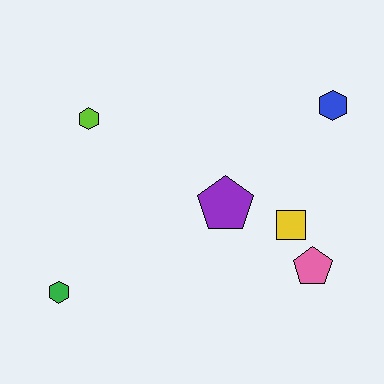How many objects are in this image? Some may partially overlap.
There are 6 objects.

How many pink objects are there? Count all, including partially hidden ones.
There is 1 pink object.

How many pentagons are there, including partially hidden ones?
There are 2 pentagons.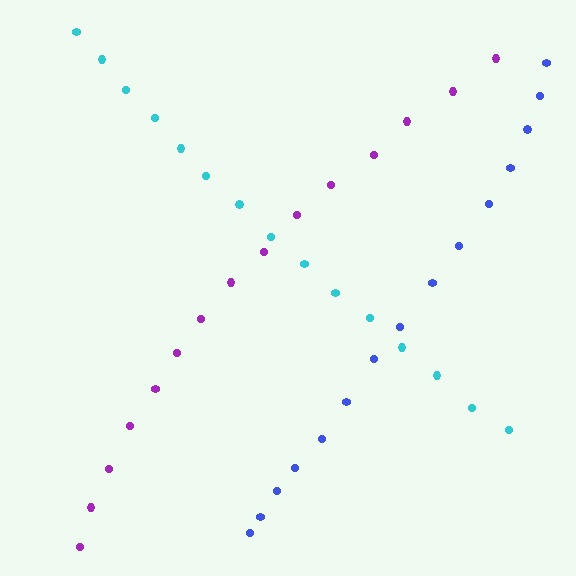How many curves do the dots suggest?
There are 3 distinct paths.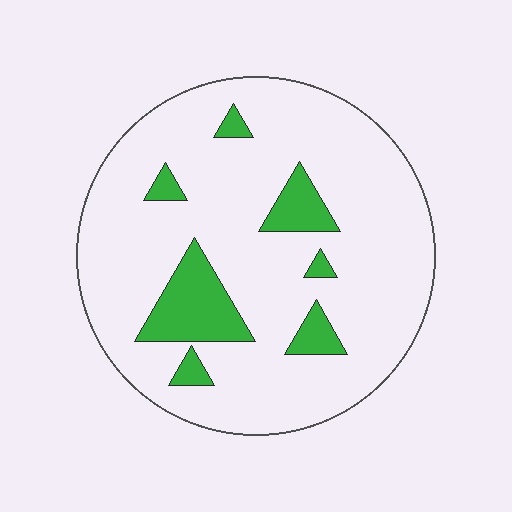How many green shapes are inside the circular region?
7.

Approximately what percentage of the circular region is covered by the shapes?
Approximately 15%.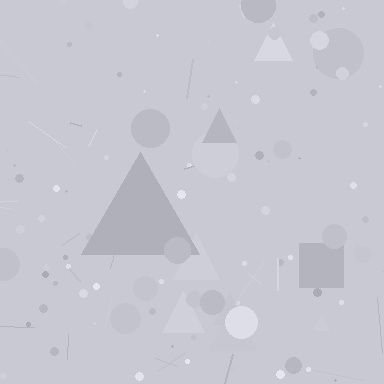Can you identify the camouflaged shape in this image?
The camouflaged shape is a triangle.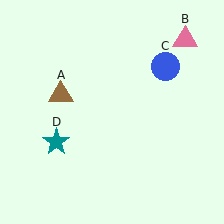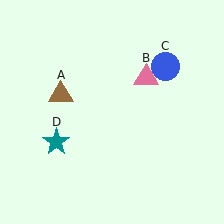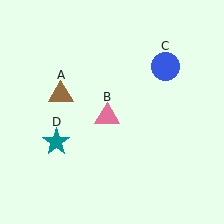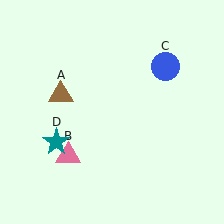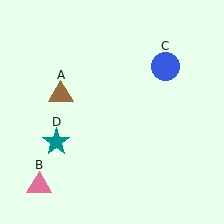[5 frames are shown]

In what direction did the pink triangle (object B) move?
The pink triangle (object B) moved down and to the left.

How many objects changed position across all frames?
1 object changed position: pink triangle (object B).